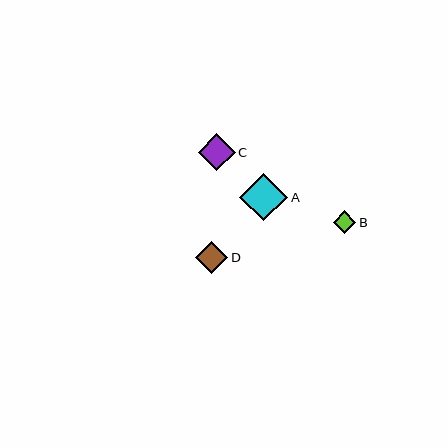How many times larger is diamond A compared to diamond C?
Diamond A is approximately 1.3 times the size of diamond C.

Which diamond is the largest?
Diamond A is the largest with a size of approximately 48 pixels.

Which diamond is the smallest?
Diamond B is the smallest with a size of approximately 22 pixels.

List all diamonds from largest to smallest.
From largest to smallest: A, C, D, B.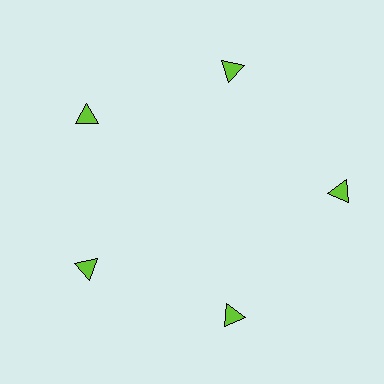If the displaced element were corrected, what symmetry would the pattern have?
It would have 5-fold rotational symmetry — the pattern would map onto itself every 72 degrees.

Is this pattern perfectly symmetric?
No. The 5 lime triangles are arranged in a ring, but one element near the 3 o'clock position is pushed outward from the center, breaking the 5-fold rotational symmetry.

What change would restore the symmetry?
The symmetry would be restored by moving it inward, back onto the ring so that all 5 triangles sit at equal angles and equal distance from the center.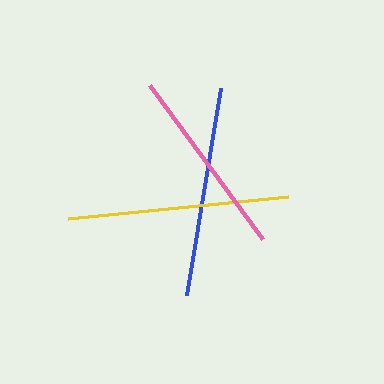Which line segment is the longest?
The yellow line is the longest at approximately 221 pixels.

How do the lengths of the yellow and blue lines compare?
The yellow and blue lines are approximately the same length.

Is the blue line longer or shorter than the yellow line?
The yellow line is longer than the blue line.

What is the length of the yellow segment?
The yellow segment is approximately 221 pixels long.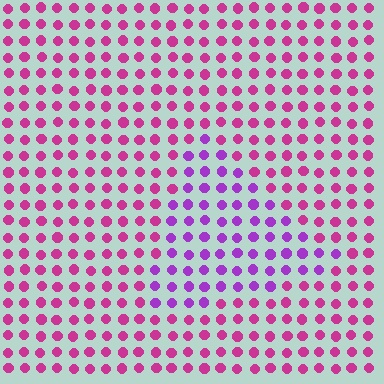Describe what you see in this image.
The image is filled with small magenta elements in a uniform arrangement. A triangle-shaped region is visible where the elements are tinted to a slightly different hue, forming a subtle color boundary.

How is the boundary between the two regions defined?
The boundary is defined purely by a slight shift in hue (about 37 degrees). Spacing, size, and orientation are identical on both sides.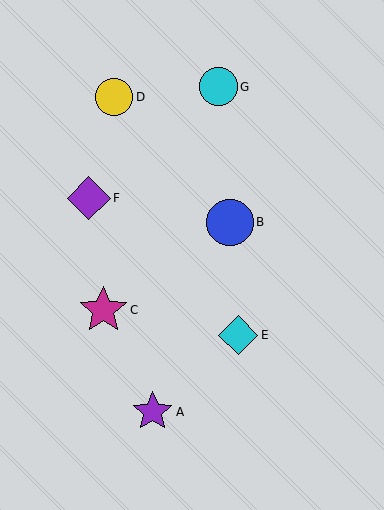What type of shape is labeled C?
Shape C is a magenta star.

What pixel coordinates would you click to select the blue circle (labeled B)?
Click at (230, 222) to select the blue circle B.